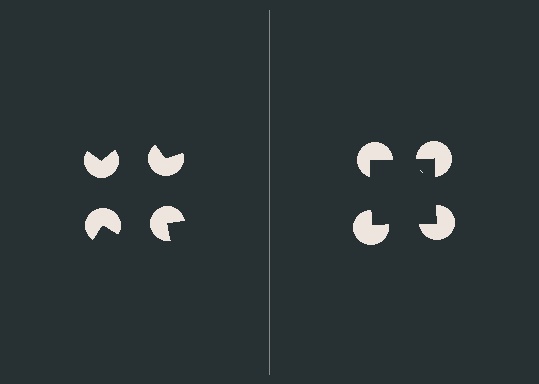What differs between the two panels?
The pac-man discs are positioned identically on both sides; only the wedge orientations differ. On the right they align to a square; on the left they are misaligned.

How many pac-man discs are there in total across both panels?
8 — 4 on each side.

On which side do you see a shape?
An illusory square appears on the right side. On the left side the wedge cuts are rotated, so no coherent shape forms.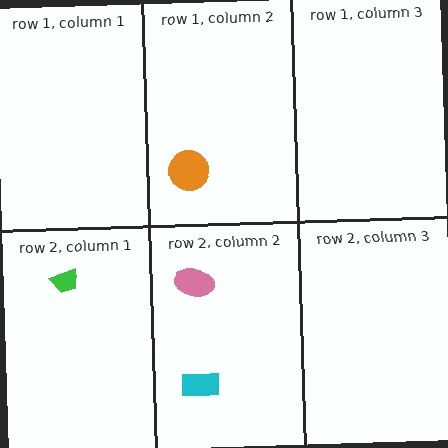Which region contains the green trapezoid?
The row 2, column 1 region.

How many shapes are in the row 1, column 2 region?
1.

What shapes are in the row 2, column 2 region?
The pink ellipse, the cyan rectangle.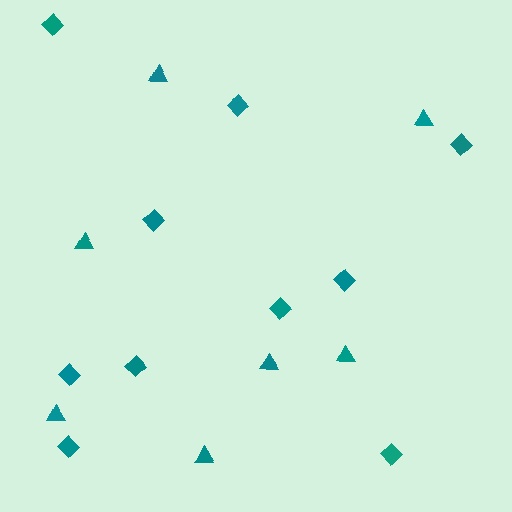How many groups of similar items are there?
There are 2 groups: one group of triangles (7) and one group of diamonds (10).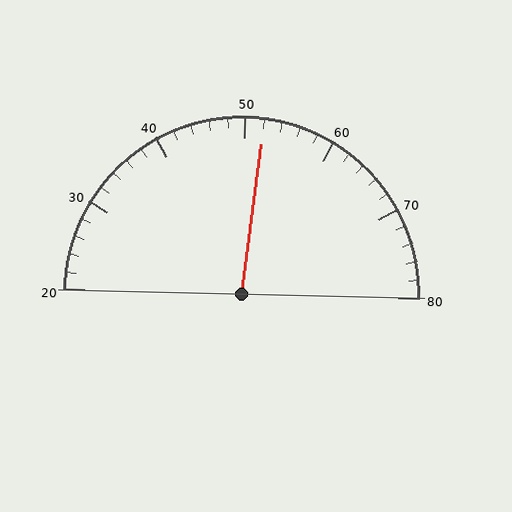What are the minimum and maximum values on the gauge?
The gauge ranges from 20 to 80.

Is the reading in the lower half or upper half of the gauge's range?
The reading is in the upper half of the range (20 to 80).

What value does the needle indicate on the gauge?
The needle indicates approximately 52.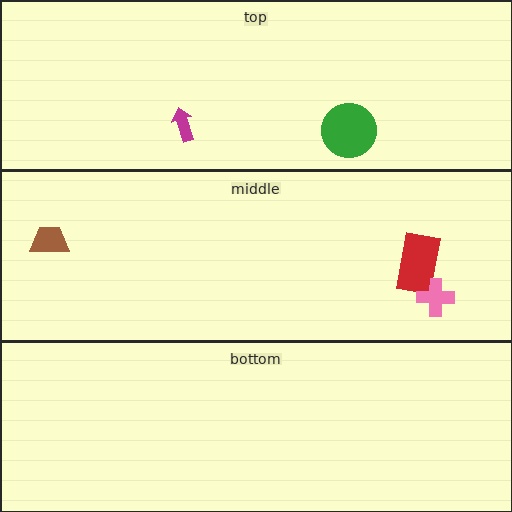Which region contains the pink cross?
The middle region.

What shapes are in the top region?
The magenta arrow, the green circle.